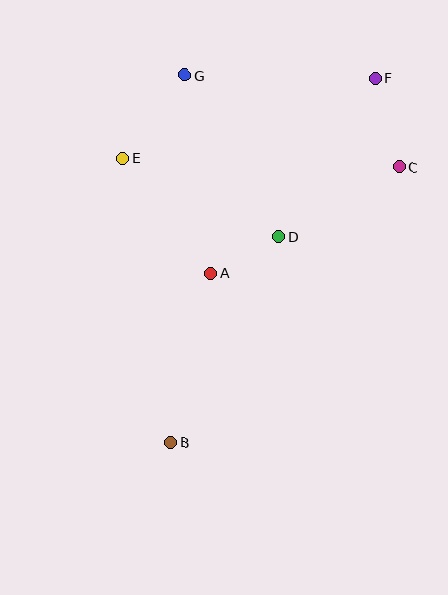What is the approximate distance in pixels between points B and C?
The distance between B and C is approximately 357 pixels.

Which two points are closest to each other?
Points A and D are closest to each other.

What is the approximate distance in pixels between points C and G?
The distance between C and G is approximately 233 pixels.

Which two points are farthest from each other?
Points B and F are farthest from each other.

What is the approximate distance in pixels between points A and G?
The distance between A and G is approximately 200 pixels.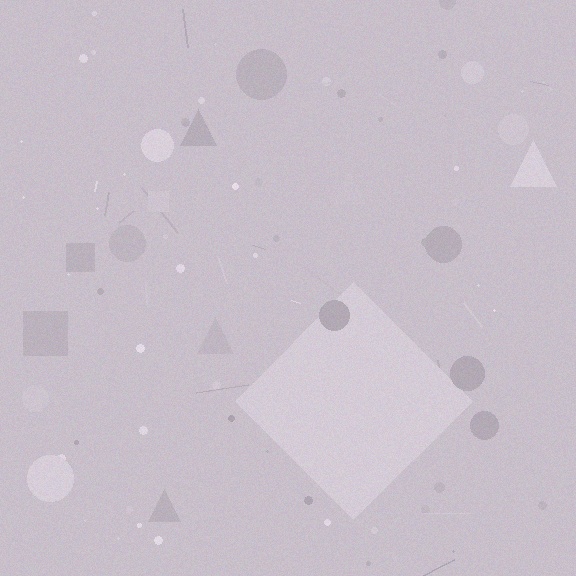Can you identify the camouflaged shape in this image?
The camouflaged shape is a diamond.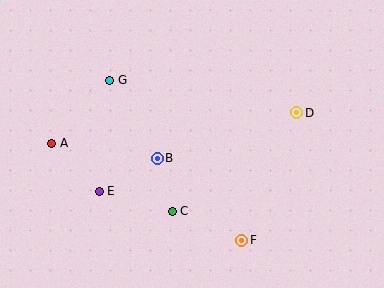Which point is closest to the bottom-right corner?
Point F is closest to the bottom-right corner.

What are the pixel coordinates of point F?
Point F is at (242, 240).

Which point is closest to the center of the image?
Point B at (157, 158) is closest to the center.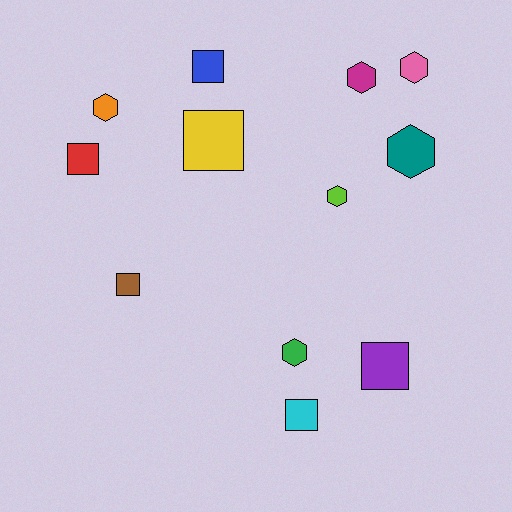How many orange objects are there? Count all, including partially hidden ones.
There is 1 orange object.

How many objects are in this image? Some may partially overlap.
There are 12 objects.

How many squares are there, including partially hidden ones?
There are 6 squares.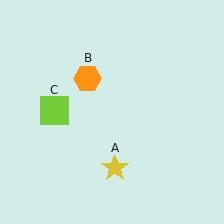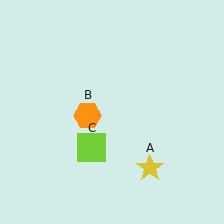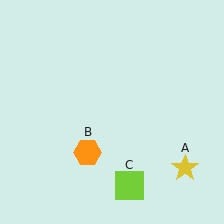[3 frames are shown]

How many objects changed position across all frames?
3 objects changed position: yellow star (object A), orange hexagon (object B), lime square (object C).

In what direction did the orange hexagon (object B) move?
The orange hexagon (object B) moved down.